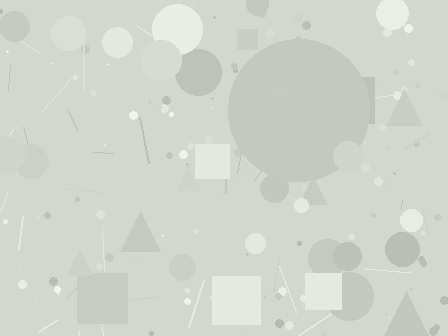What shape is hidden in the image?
A circle is hidden in the image.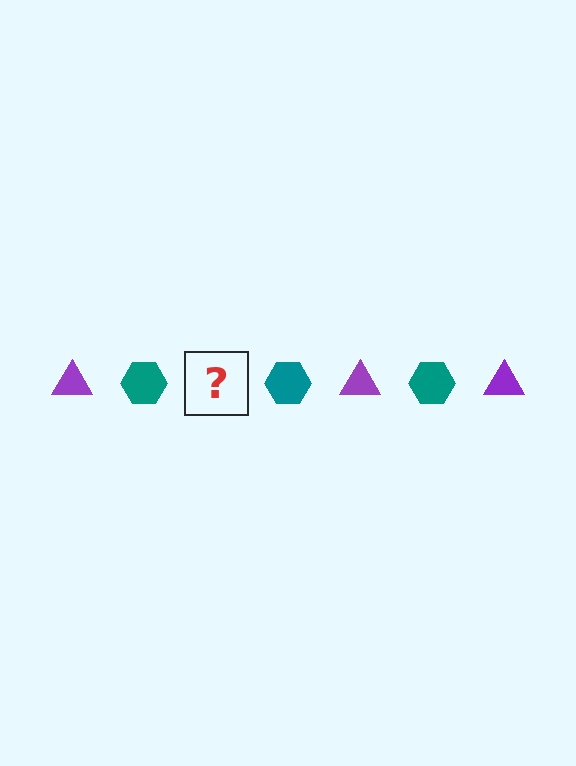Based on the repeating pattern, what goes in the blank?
The blank should be a purple triangle.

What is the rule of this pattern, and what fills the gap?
The rule is that the pattern alternates between purple triangle and teal hexagon. The gap should be filled with a purple triangle.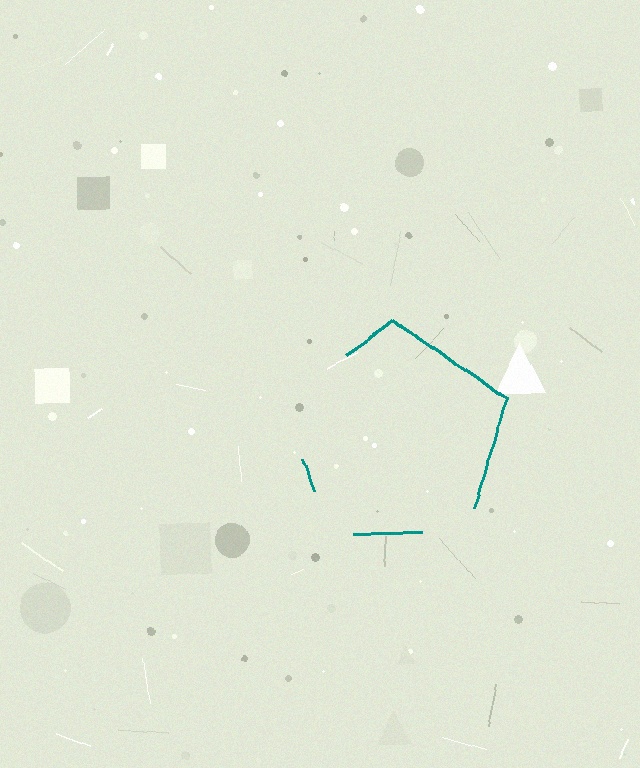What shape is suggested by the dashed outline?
The dashed outline suggests a pentagon.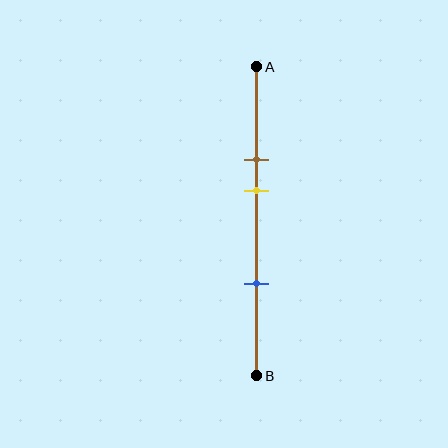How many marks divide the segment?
There are 3 marks dividing the segment.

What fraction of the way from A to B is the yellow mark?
The yellow mark is approximately 40% (0.4) of the way from A to B.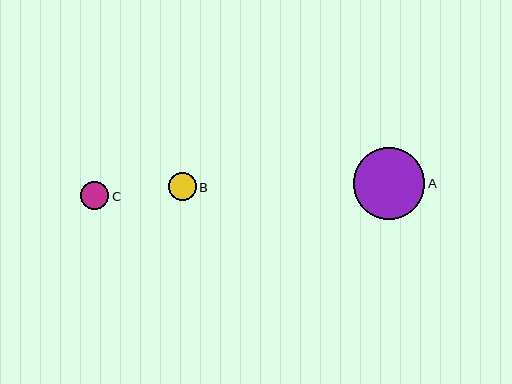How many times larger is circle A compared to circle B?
Circle A is approximately 2.5 times the size of circle B.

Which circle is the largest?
Circle A is the largest with a size of approximately 72 pixels.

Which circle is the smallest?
Circle C is the smallest with a size of approximately 28 pixels.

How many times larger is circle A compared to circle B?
Circle A is approximately 2.5 times the size of circle B.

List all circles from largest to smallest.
From largest to smallest: A, B, C.